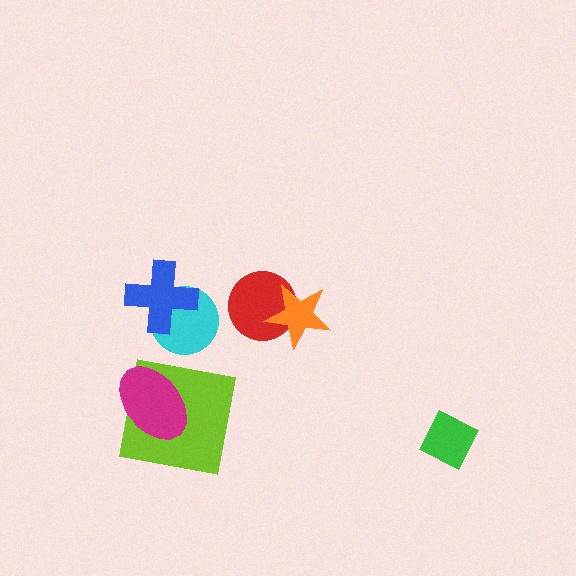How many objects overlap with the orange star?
1 object overlaps with the orange star.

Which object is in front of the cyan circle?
The blue cross is in front of the cyan circle.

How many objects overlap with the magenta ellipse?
1 object overlaps with the magenta ellipse.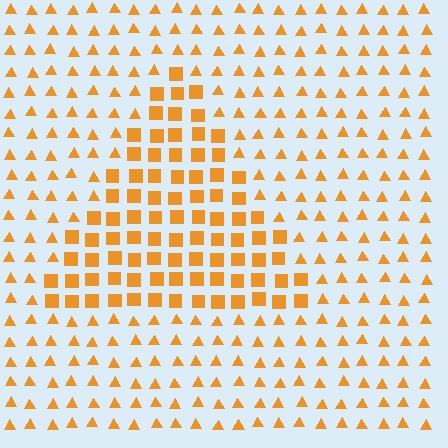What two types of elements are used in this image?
The image uses squares inside the triangle region and triangles outside it.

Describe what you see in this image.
The image is filled with small orange elements arranged in a uniform grid. A triangle-shaped region contains squares, while the surrounding area contains triangles. The boundary is defined purely by the change in element shape.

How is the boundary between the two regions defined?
The boundary is defined by a change in element shape: squares inside vs. triangles outside. All elements share the same color and spacing.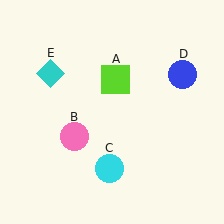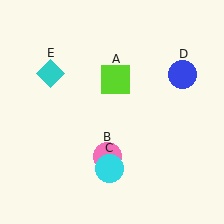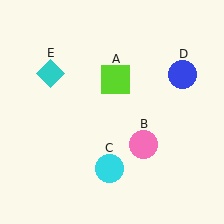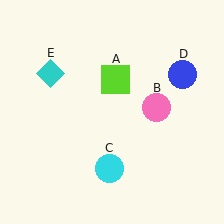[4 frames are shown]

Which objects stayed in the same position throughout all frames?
Lime square (object A) and cyan circle (object C) and blue circle (object D) and cyan diamond (object E) remained stationary.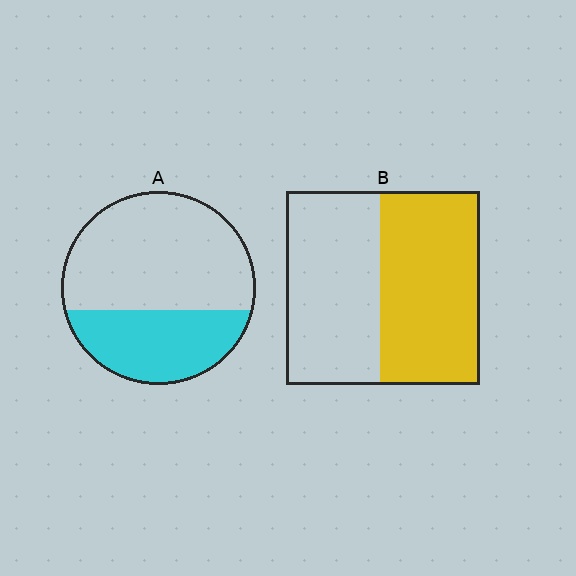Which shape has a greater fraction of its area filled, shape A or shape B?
Shape B.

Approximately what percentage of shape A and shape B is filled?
A is approximately 35% and B is approximately 50%.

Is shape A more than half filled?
No.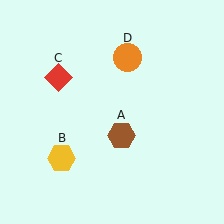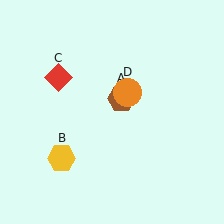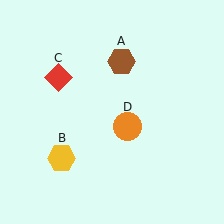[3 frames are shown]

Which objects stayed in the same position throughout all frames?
Yellow hexagon (object B) and red diamond (object C) remained stationary.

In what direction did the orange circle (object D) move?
The orange circle (object D) moved down.